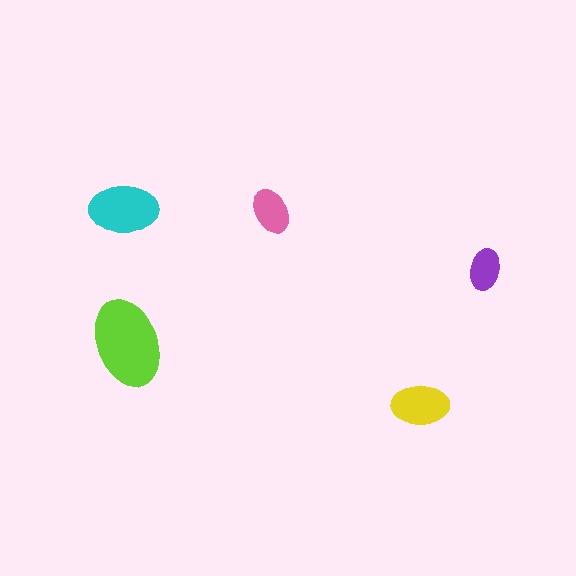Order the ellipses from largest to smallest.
the lime one, the cyan one, the yellow one, the pink one, the purple one.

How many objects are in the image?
There are 5 objects in the image.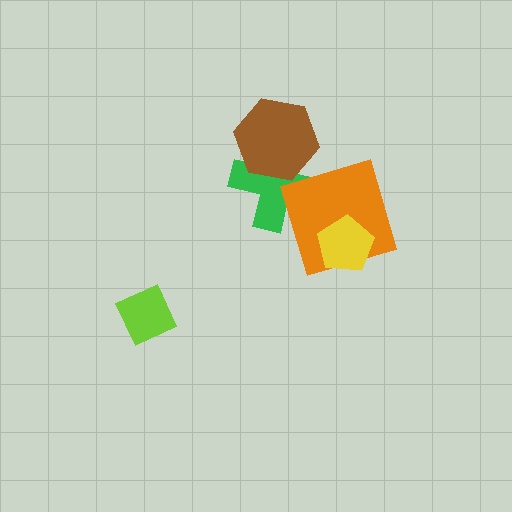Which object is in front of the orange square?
The yellow pentagon is in front of the orange square.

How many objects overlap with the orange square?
2 objects overlap with the orange square.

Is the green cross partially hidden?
Yes, it is partially covered by another shape.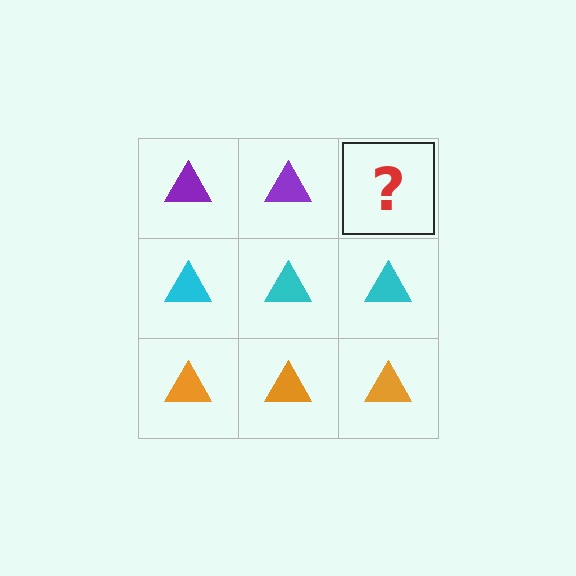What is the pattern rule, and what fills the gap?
The rule is that each row has a consistent color. The gap should be filled with a purple triangle.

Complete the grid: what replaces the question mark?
The question mark should be replaced with a purple triangle.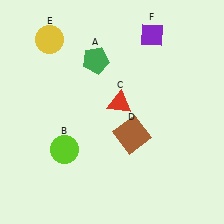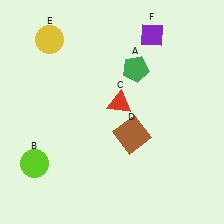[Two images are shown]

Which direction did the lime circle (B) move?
The lime circle (B) moved left.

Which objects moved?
The objects that moved are: the green pentagon (A), the lime circle (B).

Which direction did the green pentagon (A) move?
The green pentagon (A) moved right.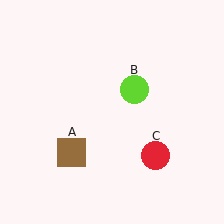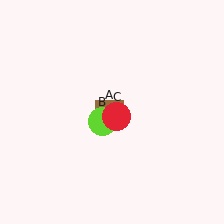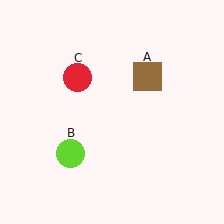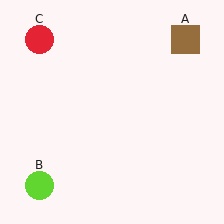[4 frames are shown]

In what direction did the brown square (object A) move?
The brown square (object A) moved up and to the right.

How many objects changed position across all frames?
3 objects changed position: brown square (object A), lime circle (object B), red circle (object C).